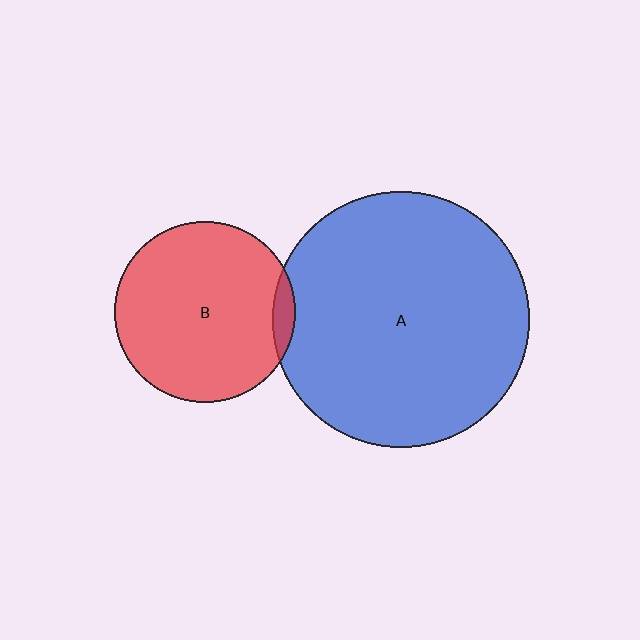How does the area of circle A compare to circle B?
Approximately 2.0 times.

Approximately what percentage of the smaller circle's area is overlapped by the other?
Approximately 5%.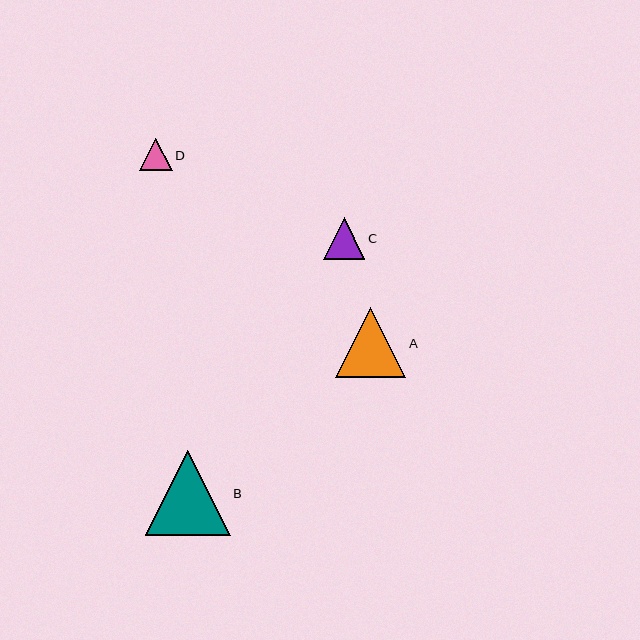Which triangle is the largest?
Triangle B is the largest with a size of approximately 85 pixels.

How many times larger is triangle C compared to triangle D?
Triangle C is approximately 1.3 times the size of triangle D.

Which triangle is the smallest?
Triangle D is the smallest with a size of approximately 33 pixels.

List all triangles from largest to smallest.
From largest to smallest: B, A, C, D.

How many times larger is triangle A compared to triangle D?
Triangle A is approximately 2.1 times the size of triangle D.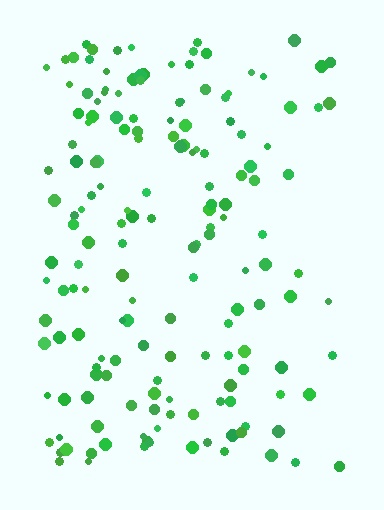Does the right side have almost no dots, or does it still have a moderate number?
Still a moderate number, just noticeably fewer than the left.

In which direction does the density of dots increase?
From right to left, with the left side densest.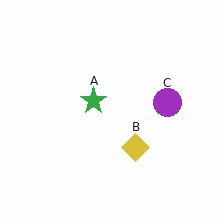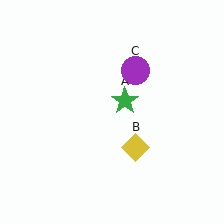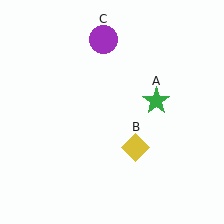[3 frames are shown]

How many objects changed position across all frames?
2 objects changed position: green star (object A), purple circle (object C).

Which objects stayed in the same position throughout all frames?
Yellow diamond (object B) remained stationary.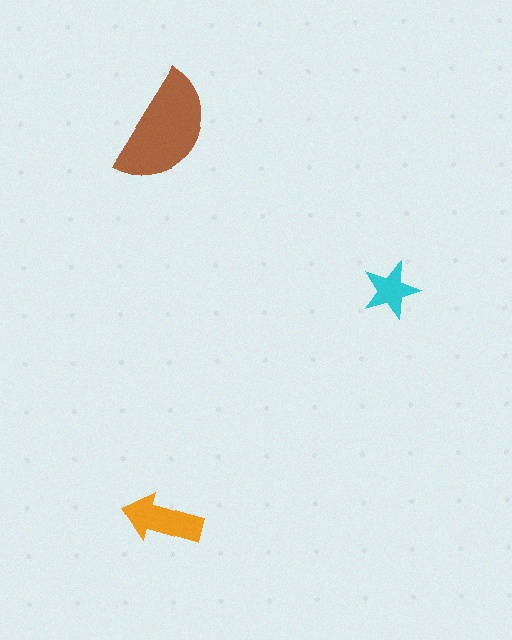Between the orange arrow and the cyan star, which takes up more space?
The orange arrow.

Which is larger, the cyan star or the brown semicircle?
The brown semicircle.